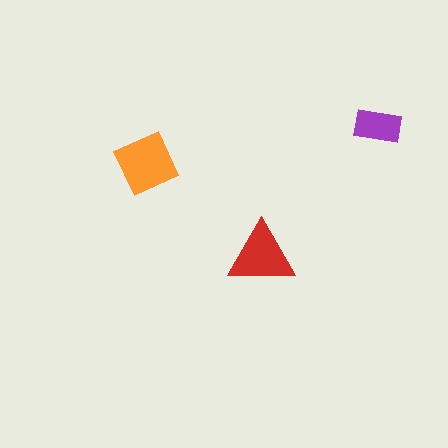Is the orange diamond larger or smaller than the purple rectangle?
Larger.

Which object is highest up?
The purple rectangle is topmost.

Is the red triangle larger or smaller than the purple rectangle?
Larger.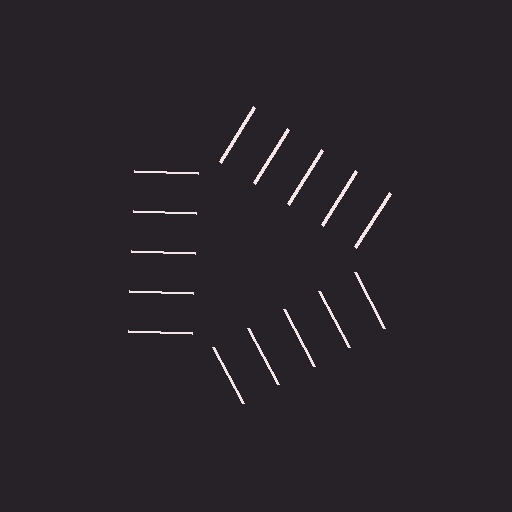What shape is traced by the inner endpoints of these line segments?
An illusory triangle — the line segments terminate on its edges but no continuous stroke is drawn.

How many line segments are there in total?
15 — 5 along each of the 3 edges.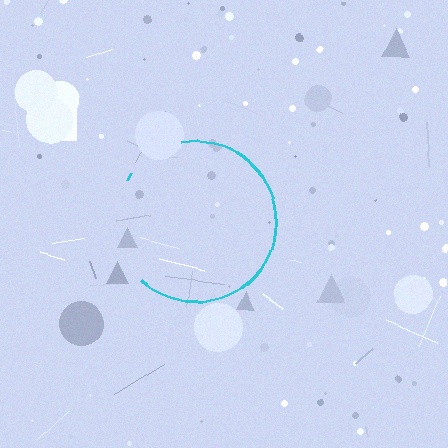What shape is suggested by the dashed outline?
The dashed outline suggests a circle.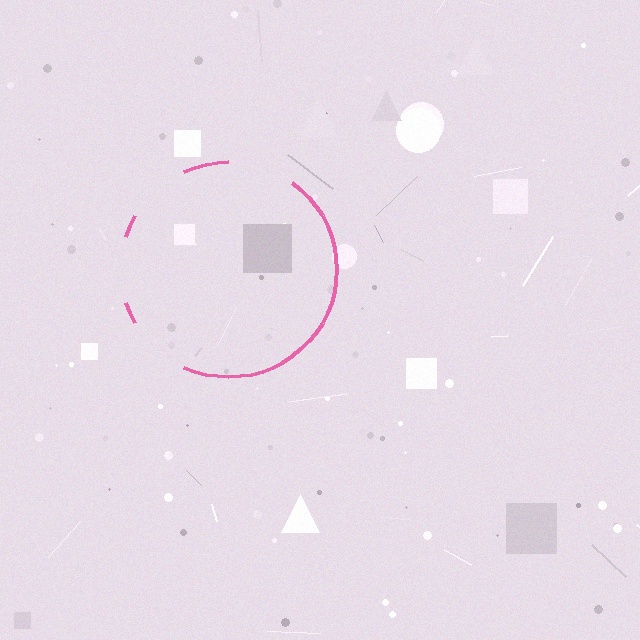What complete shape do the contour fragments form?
The contour fragments form a circle.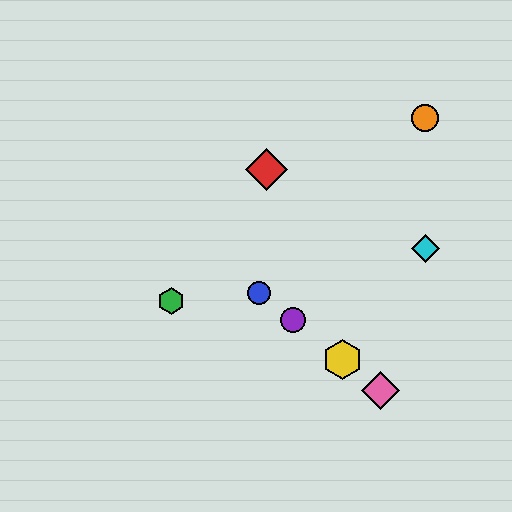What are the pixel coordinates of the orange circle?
The orange circle is at (425, 118).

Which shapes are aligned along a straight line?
The blue circle, the yellow hexagon, the purple circle, the pink diamond are aligned along a straight line.